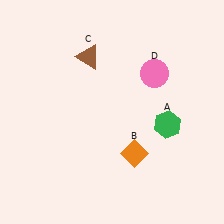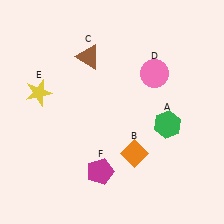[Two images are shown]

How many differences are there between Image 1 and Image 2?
There are 2 differences between the two images.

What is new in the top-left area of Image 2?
A yellow star (E) was added in the top-left area of Image 2.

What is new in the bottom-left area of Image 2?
A magenta pentagon (F) was added in the bottom-left area of Image 2.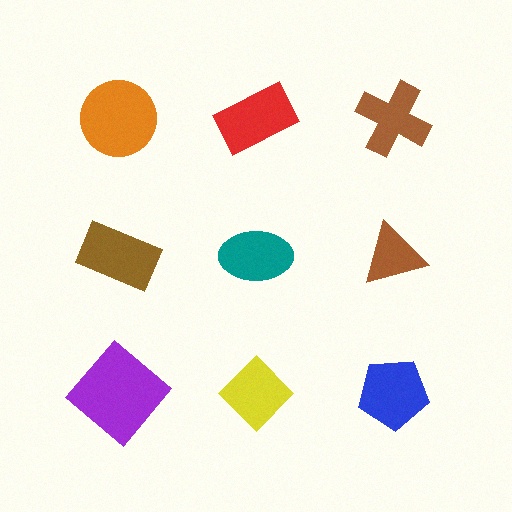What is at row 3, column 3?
A blue pentagon.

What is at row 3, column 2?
A yellow diamond.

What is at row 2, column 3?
A brown triangle.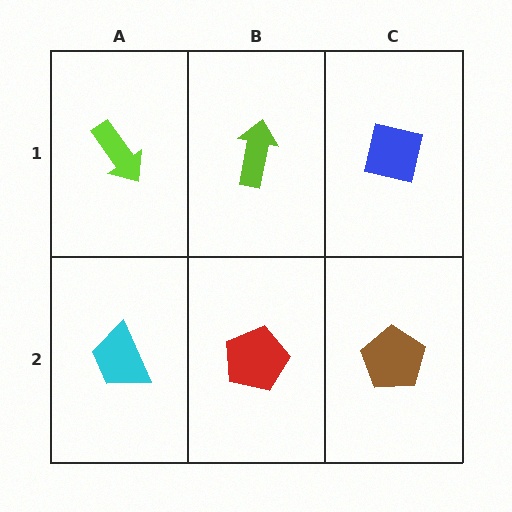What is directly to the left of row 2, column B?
A cyan trapezoid.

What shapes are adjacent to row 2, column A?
A lime arrow (row 1, column A), a red pentagon (row 2, column B).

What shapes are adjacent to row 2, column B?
A lime arrow (row 1, column B), a cyan trapezoid (row 2, column A), a brown pentagon (row 2, column C).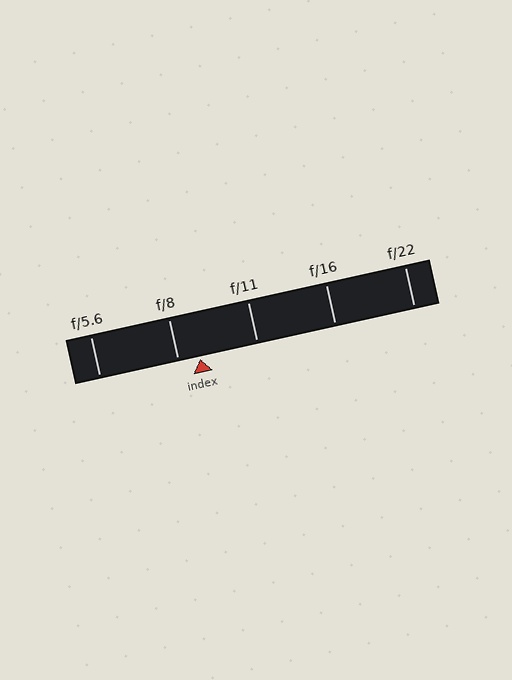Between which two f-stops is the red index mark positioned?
The index mark is between f/8 and f/11.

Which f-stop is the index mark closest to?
The index mark is closest to f/8.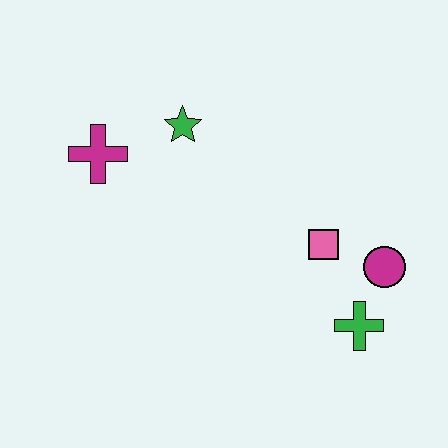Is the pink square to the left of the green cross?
Yes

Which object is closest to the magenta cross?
The green star is closest to the magenta cross.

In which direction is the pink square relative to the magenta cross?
The pink square is to the right of the magenta cross.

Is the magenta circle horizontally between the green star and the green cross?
No